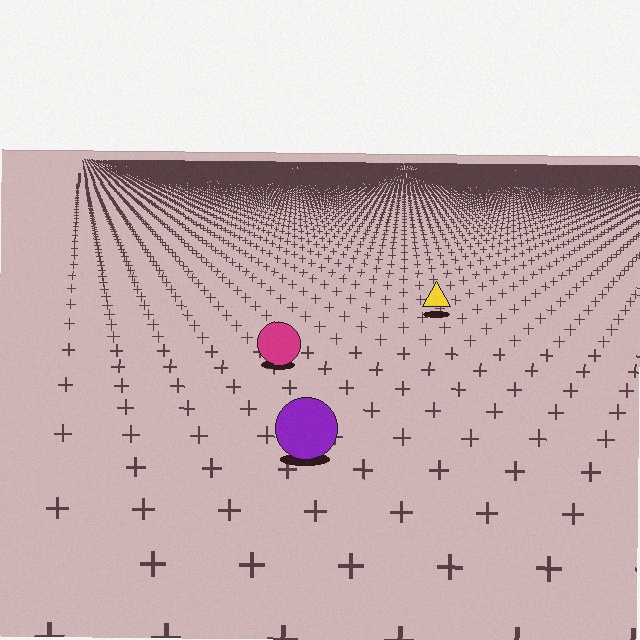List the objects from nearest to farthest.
From nearest to farthest: the purple circle, the magenta circle, the yellow triangle.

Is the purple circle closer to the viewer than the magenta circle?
Yes. The purple circle is closer — you can tell from the texture gradient: the ground texture is coarser near it.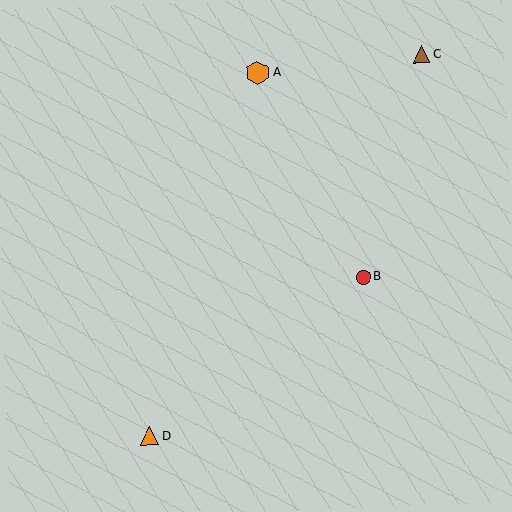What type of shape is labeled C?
Shape C is a brown triangle.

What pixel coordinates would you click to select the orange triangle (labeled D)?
Click at (150, 436) to select the orange triangle D.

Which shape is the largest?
The orange hexagon (labeled A) is the largest.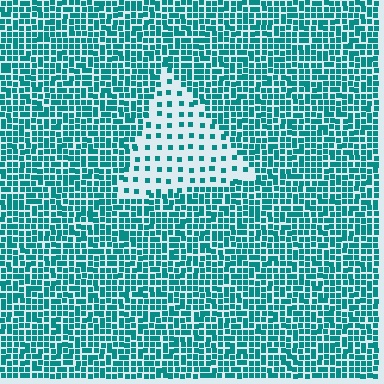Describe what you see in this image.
The image contains small teal elements arranged at two different densities. A triangle-shaped region is visible where the elements are less densely packed than the surrounding area.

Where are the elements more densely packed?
The elements are more densely packed outside the triangle boundary.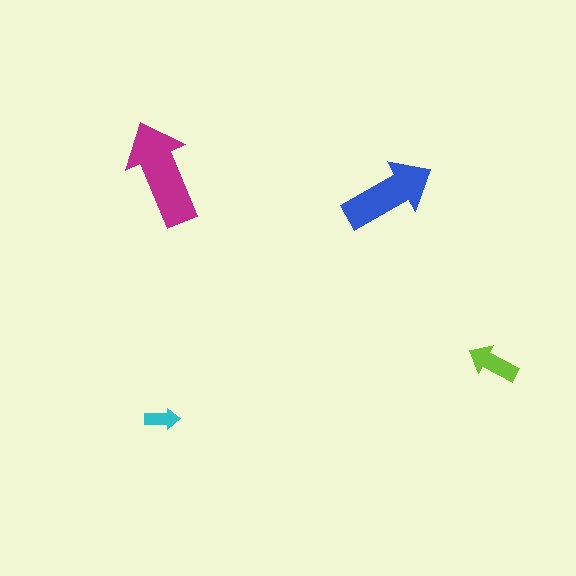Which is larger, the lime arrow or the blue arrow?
The blue one.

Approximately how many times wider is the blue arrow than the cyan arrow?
About 2.5 times wider.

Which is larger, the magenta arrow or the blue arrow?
The magenta one.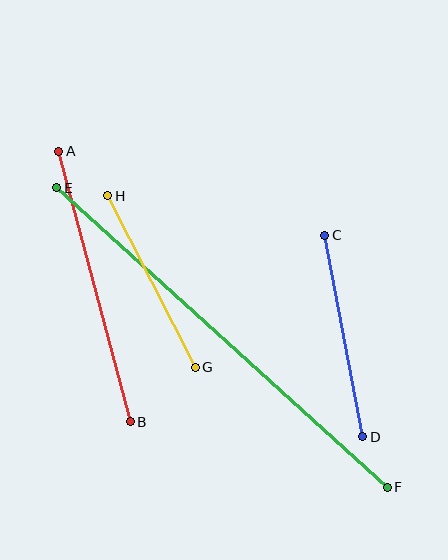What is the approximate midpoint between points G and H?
The midpoint is at approximately (152, 281) pixels.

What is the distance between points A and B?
The distance is approximately 280 pixels.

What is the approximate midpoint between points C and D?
The midpoint is at approximately (344, 336) pixels.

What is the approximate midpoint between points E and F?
The midpoint is at approximately (222, 338) pixels.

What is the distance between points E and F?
The distance is approximately 446 pixels.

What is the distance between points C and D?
The distance is approximately 205 pixels.